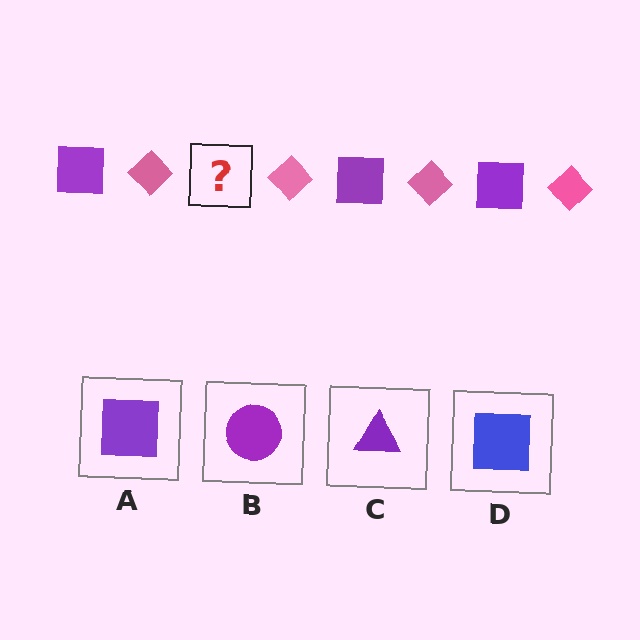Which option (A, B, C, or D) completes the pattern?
A.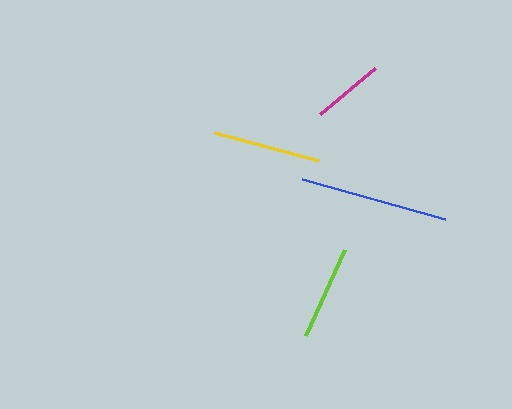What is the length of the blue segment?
The blue segment is approximately 149 pixels long.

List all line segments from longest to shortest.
From longest to shortest: blue, yellow, lime, magenta.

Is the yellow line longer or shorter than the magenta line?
The yellow line is longer than the magenta line.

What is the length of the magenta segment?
The magenta segment is approximately 71 pixels long.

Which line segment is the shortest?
The magenta line is the shortest at approximately 71 pixels.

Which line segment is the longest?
The blue line is the longest at approximately 149 pixels.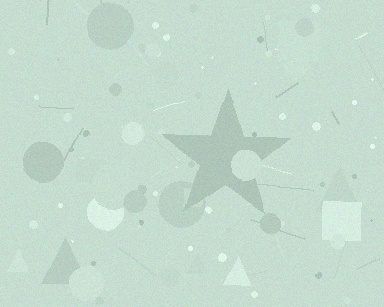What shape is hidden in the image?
A star is hidden in the image.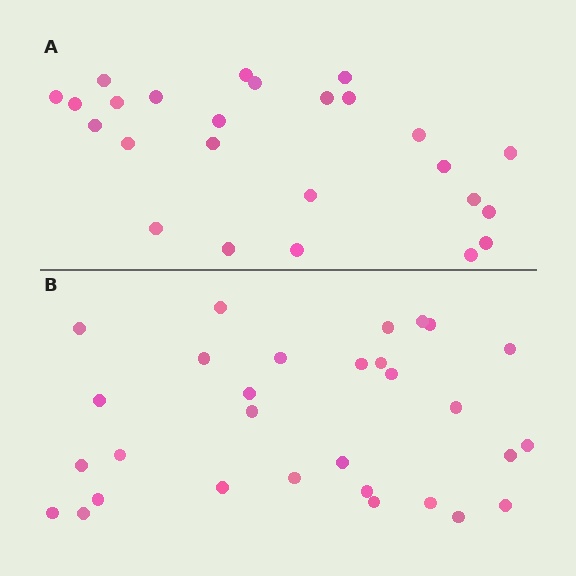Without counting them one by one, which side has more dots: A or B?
Region B (the bottom region) has more dots.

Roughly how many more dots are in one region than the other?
Region B has about 5 more dots than region A.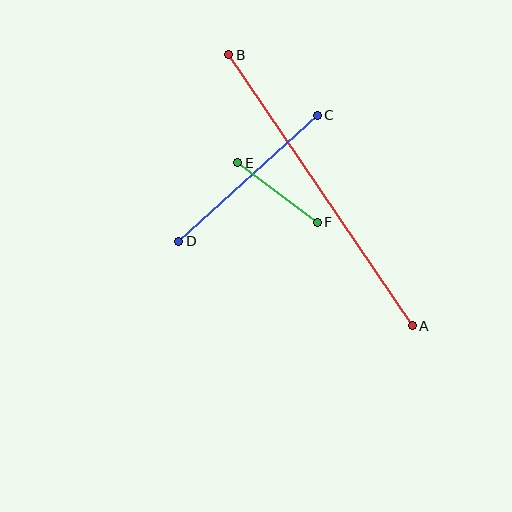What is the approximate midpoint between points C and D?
The midpoint is at approximately (248, 178) pixels.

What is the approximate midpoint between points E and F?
The midpoint is at approximately (278, 193) pixels.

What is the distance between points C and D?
The distance is approximately 187 pixels.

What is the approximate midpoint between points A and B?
The midpoint is at approximately (320, 190) pixels.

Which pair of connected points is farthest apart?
Points A and B are farthest apart.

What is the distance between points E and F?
The distance is approximately 99 pixels.